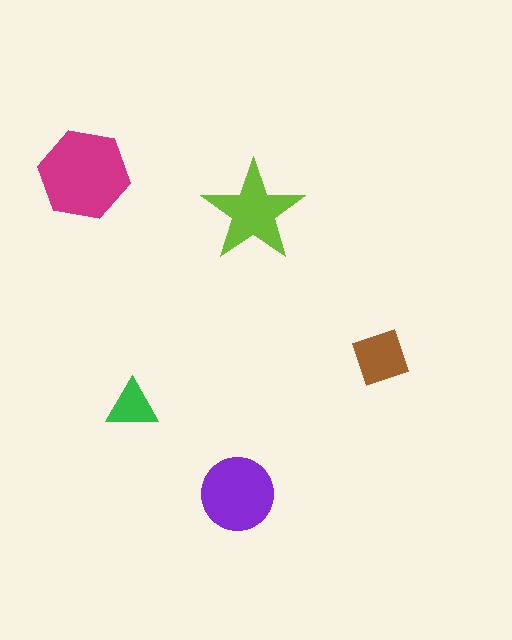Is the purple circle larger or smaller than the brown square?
Larger.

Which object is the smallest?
The green triangle.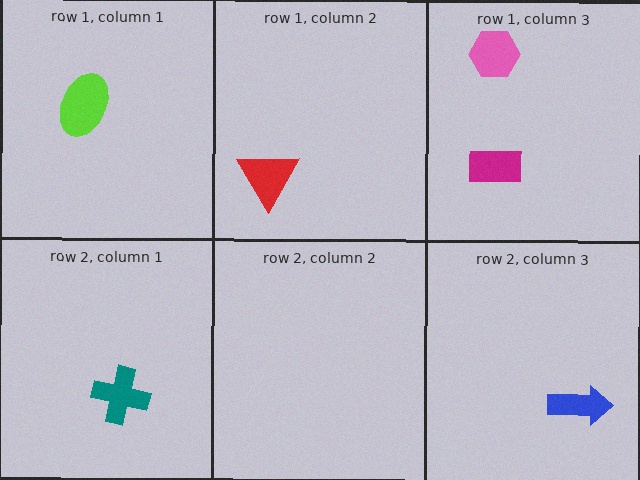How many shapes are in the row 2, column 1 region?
1.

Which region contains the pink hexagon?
The row 1, column 3 region.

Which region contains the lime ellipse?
The row 1, column 1 region.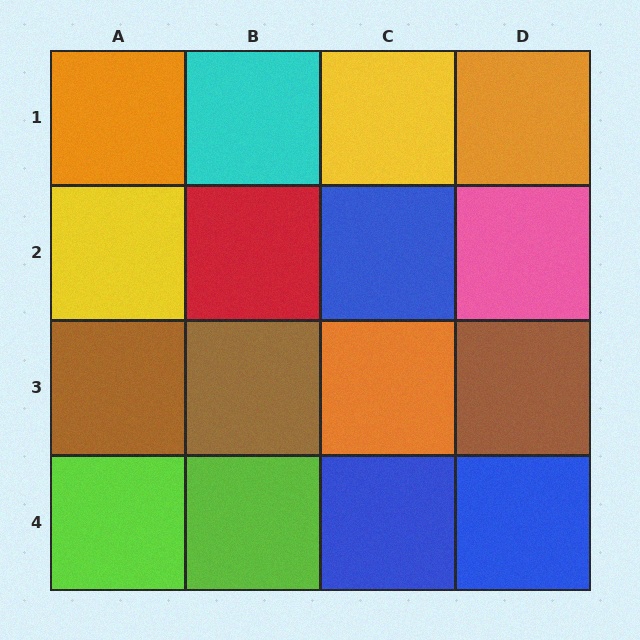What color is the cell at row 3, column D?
Brown.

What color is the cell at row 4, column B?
Lime.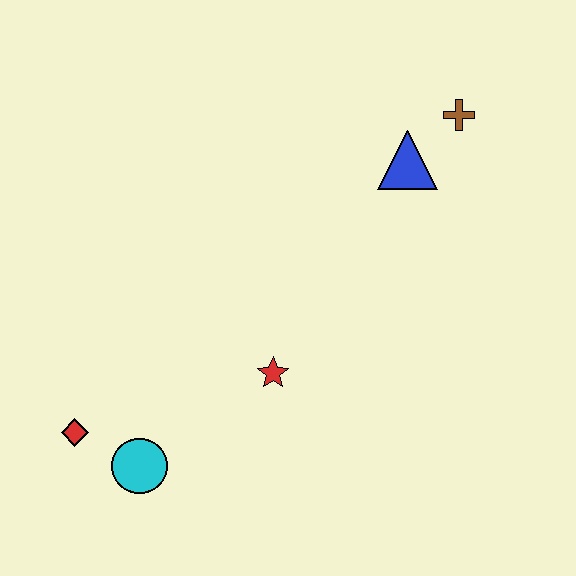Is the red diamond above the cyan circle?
Yes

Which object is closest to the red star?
The cyan circle is closest to the red star.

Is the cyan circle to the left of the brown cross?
Yes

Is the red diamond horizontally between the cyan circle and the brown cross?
No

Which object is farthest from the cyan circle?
The brown cross is farthest from the cyan circle.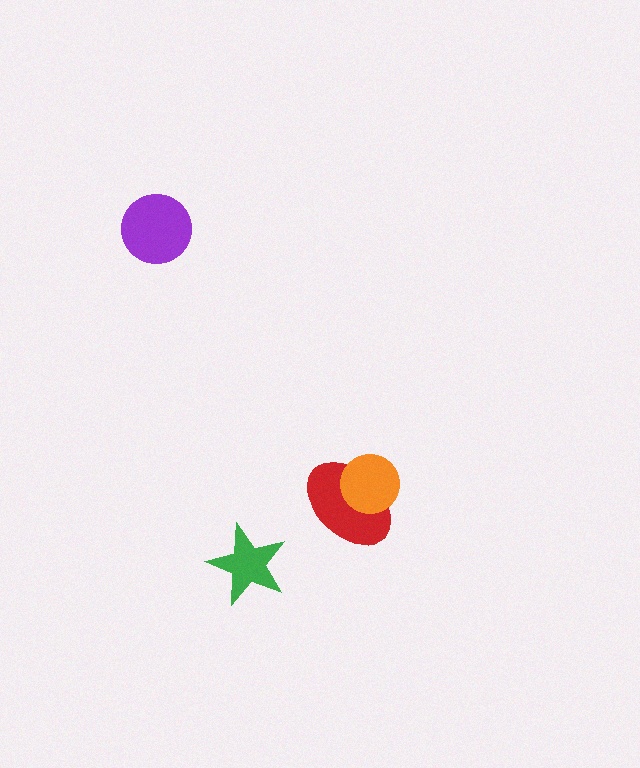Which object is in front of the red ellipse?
The orange circle is in front of the red ellipse.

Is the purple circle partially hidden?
No, no other shape covers it.